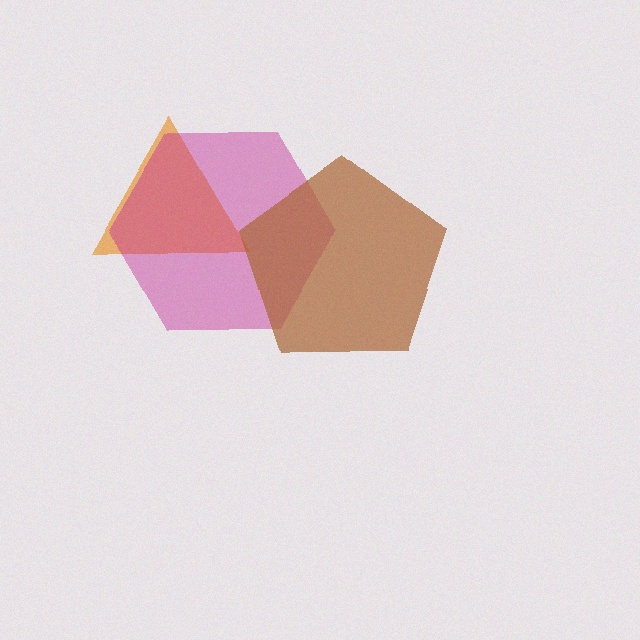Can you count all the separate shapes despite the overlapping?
Yes, there are 3 separate shapes.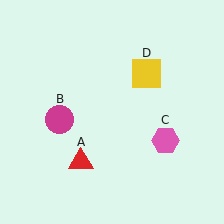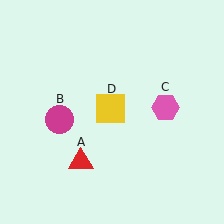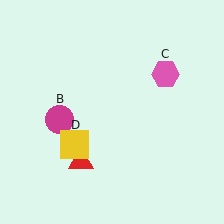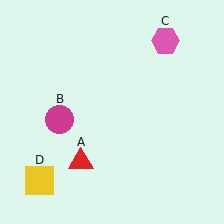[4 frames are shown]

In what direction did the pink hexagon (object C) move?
The pink hexagon (object C) moved up.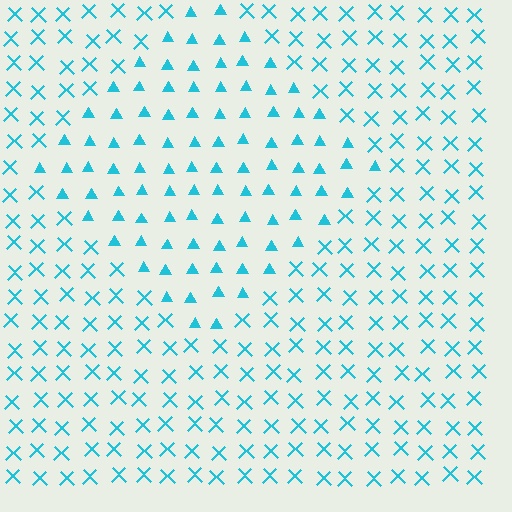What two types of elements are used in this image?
The image uses triangles inside the diamond region and X marks outside it.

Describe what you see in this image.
The image is filled with small cyan elements arranged in a uniform grid. A diamond-shaped region contains triangles, while the surrounding area contains X marks. The boundary is defined purely by the change in element shape.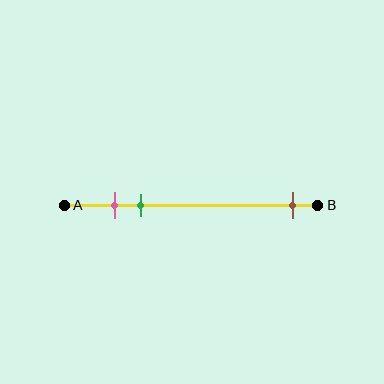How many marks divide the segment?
There are 3 marks dividing the segment.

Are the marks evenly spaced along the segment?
No, the marks are not evenly spaced.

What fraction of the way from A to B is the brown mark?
The brown mark is approximately 90% (0.9) of the way from A to B.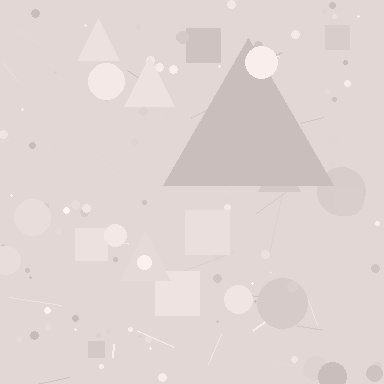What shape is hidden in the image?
A triangle is hidden in the image.